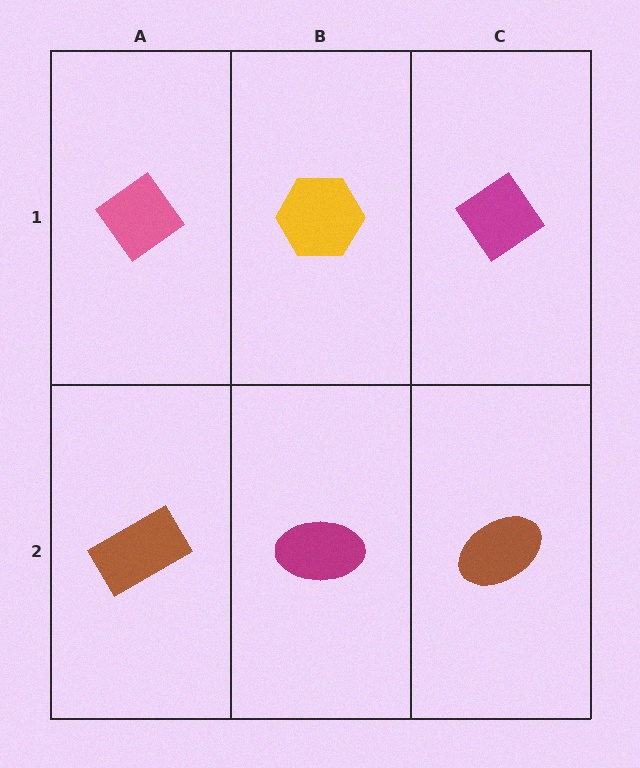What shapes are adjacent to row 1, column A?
A brown rectangle (row 2, column A), a yellow hexagon (row 1, column B).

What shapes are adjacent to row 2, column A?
A pink diamond (row 1, column A), a magenta ellipse (row 2, column B).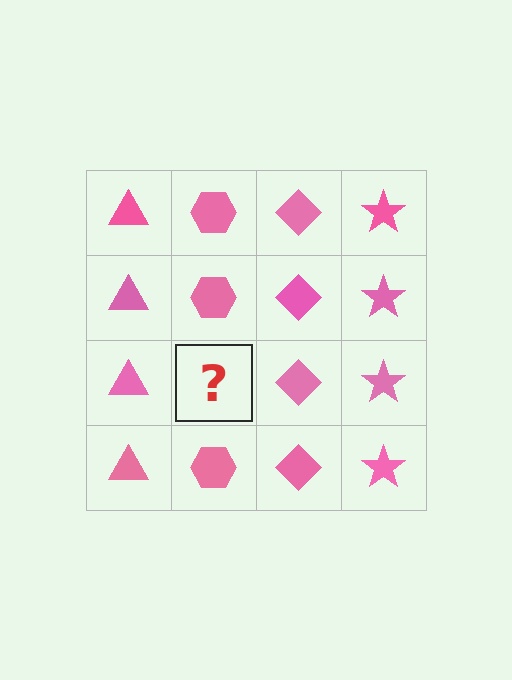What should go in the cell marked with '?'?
The missing cell should contain a pink hexagon.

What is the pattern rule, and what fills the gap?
The rule is that each column has a consistent shape. The gap should be filled with a pink hexagon.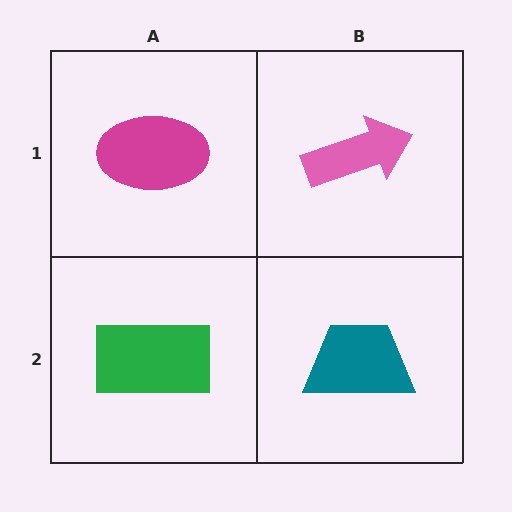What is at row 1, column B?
A pink arrow.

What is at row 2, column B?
A teal trapezoid.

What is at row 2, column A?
A green rectangle.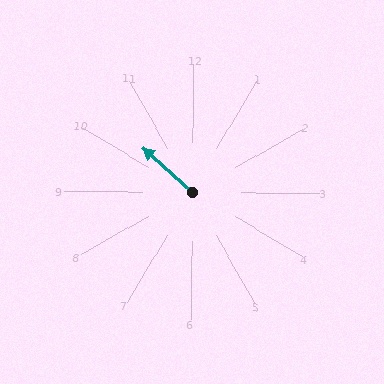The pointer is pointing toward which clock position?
Roughly 10 o'clock.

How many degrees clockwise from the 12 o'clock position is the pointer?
Approximately 312 degrees.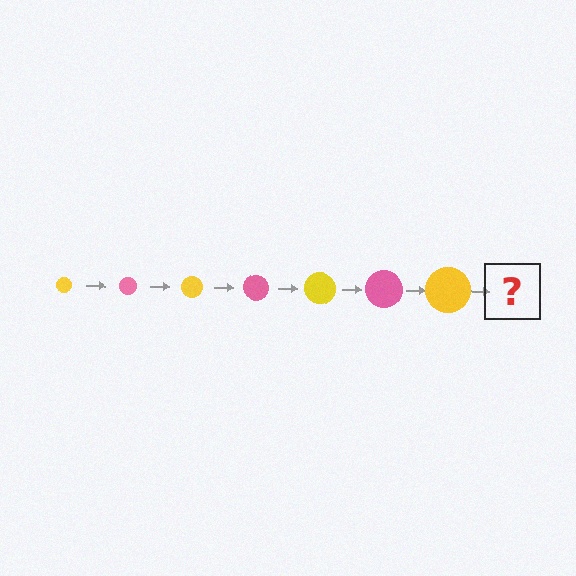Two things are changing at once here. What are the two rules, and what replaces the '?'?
The two rules are that the circle grows larger each step and the color cycles through yellow and pink. The '?' should be a pink circle, larger than the previous one.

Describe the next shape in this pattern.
It should be a pink circle, larger than the previous one.